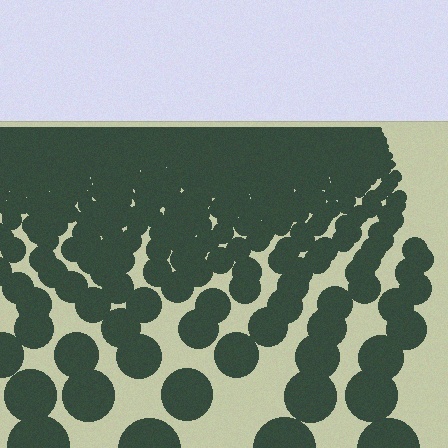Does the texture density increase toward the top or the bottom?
Density increases toward the top.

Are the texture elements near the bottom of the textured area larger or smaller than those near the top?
Larger. Near the bottom, elements are closer to the viewer and appear at a bigger on-screen size.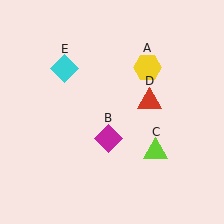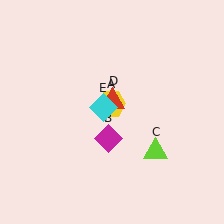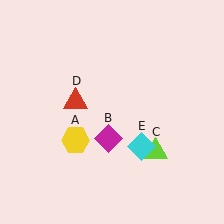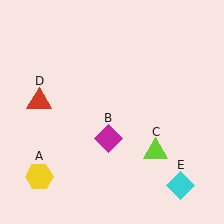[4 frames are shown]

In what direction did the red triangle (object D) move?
The red triangle (object D) moved left.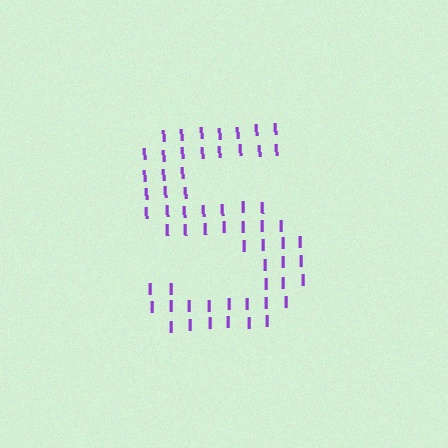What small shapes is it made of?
It is made of small letter I's.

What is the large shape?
The large shape is the letter S.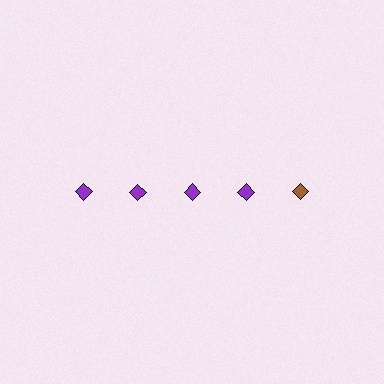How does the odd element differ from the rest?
It has a different color: brown instead of purple.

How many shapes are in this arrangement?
There are 5 shapes arranged in a grid pattern.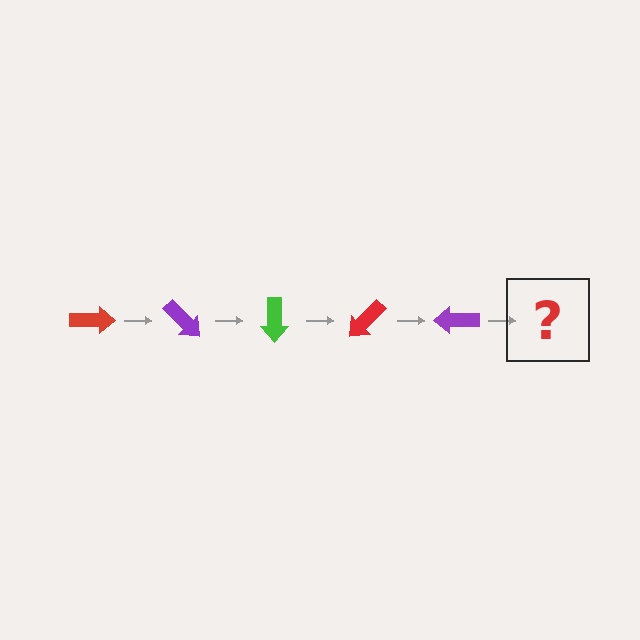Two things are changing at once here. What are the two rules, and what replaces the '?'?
The two rules are that it rotates 45 degrees each step and the color cycles through red, purple, and green. The '?' should be a green arrow, rotated 225 degrees from the start.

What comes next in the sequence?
The next element should be a green arrow, rotated 225 degrees from the start.